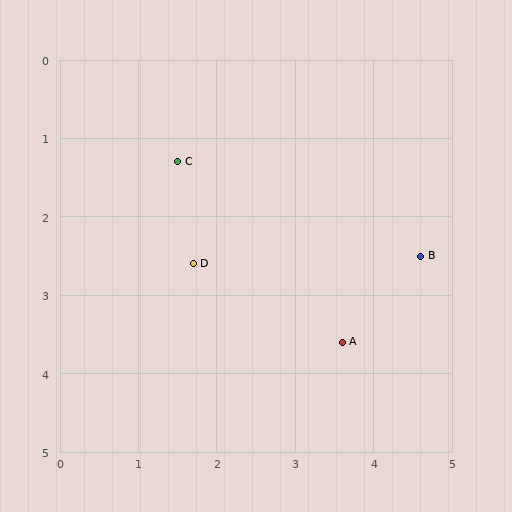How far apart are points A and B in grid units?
Points A and B are about 1.5 grid units apart.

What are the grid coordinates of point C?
Point C is at approximately (1.5, 1.3).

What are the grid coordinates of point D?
Point D is at approximately (1.7, 2.6).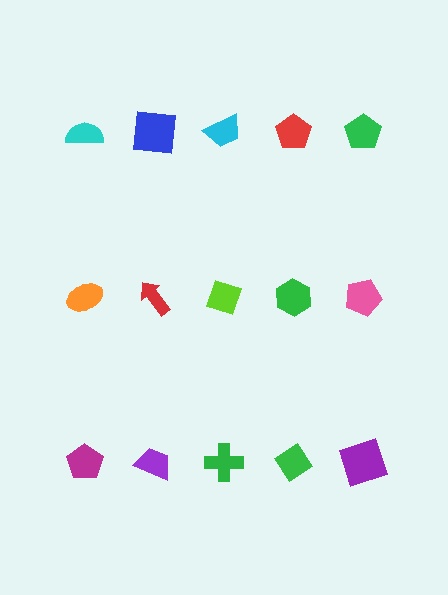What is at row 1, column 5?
A green pentagon.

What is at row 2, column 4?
A green hexagon.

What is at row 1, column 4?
A red pentagon.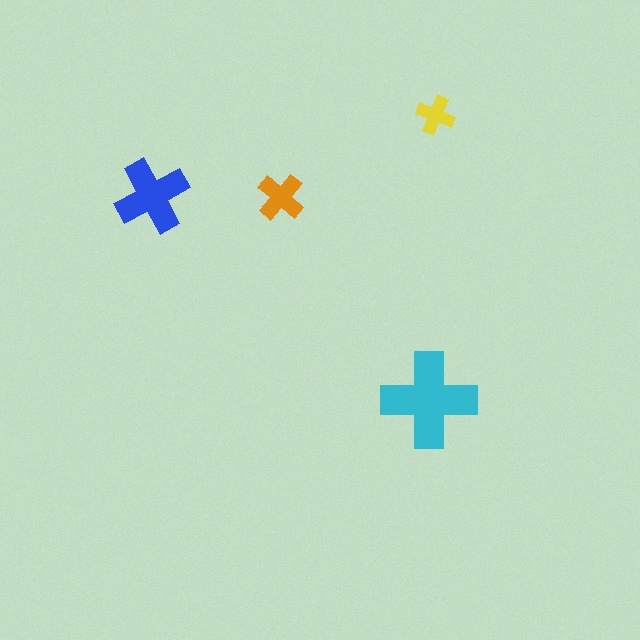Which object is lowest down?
The cyan cross is bottommost.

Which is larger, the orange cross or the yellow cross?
The orange one.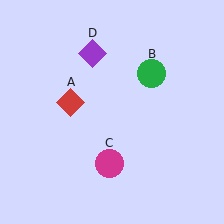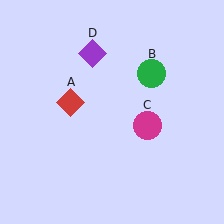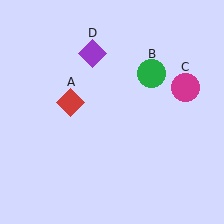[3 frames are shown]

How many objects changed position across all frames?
1 object changed position: magenta circle (object C).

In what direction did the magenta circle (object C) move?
The magenta circle (object C) moved up and to the right.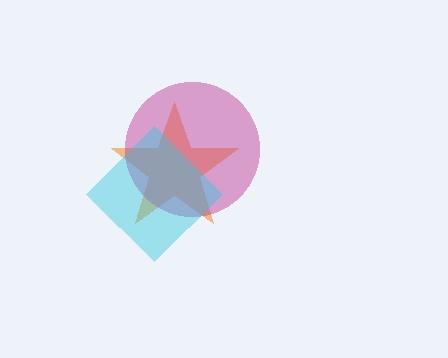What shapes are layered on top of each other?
The layered shapes are: an orange star, a magenta circle, a cyan diamond.